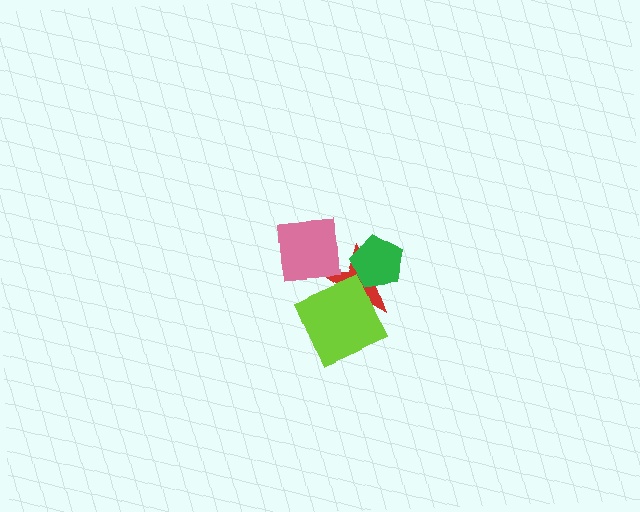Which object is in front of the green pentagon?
The lime diamond is in front of the green pentagon.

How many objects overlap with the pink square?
1 object overlaps with the pink square.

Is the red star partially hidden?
Yes, it is partially covered by another shape.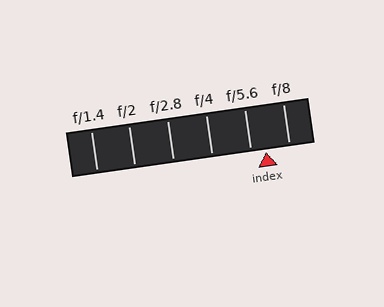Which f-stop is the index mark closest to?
The index mark is closest to f/5.6.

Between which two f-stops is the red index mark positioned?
The index mark is between f/5.6 and f/8.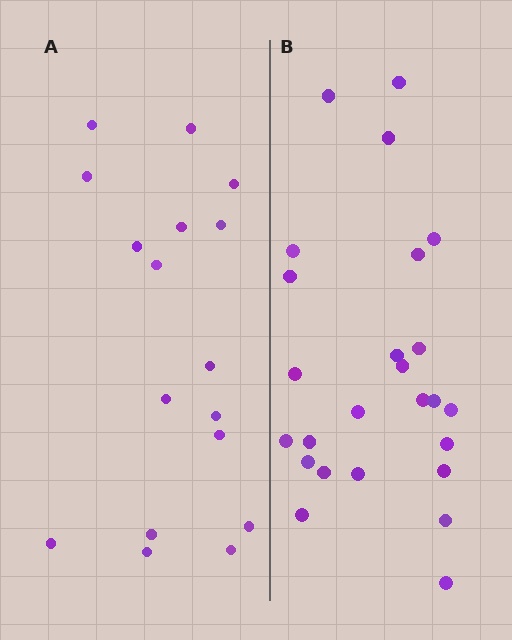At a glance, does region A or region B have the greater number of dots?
Region B (the right region) has more dots.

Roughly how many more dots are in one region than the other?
Region B has roughly 8 or so more dots than region A.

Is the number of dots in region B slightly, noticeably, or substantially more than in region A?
Region B has substantially more. The ratio is roughly 1.5 to 1.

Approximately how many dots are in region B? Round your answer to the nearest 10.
About 20 dots. (The exact count is 25, which rounds to 20.)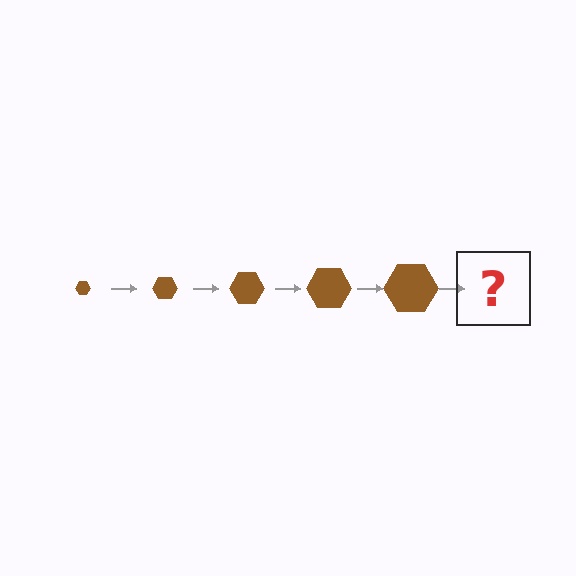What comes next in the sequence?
The next element should be a brown hexagon, larger than the previous one.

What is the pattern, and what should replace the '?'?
The pattern is that the hexagon gets progressively larger each step. The '?' should be a brown hexagon, larger than the previous one.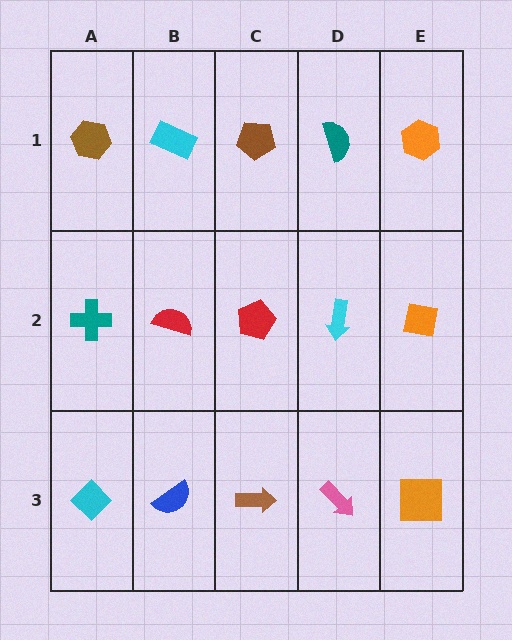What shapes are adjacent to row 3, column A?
A teal cross (row 2, column A), a blue semicircle (row 3, column B).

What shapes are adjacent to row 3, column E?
An orange square (row 2, column E), a pink arrow (row 3, column D).